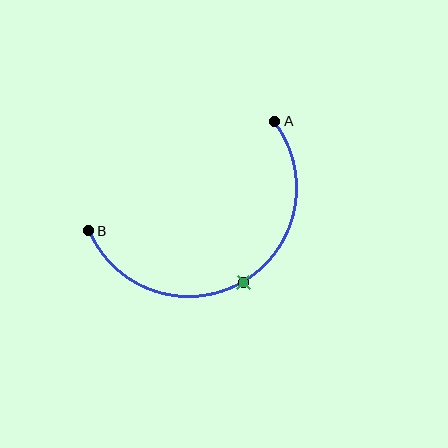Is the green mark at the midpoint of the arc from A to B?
Yes. The green mark lies on the arc at equal arc-length from both A and B — it is the arc midpoint.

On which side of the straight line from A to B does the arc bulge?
The arc bulges below the straight line connecting A and B.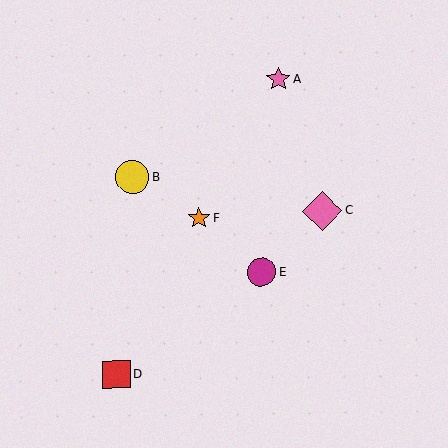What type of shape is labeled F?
Shape F is an orange star.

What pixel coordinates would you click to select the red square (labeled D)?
Click at (116, 374) to select the red square D.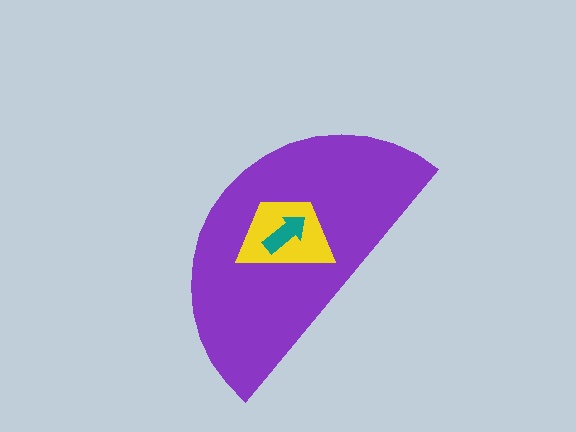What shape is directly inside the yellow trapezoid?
The teal arrow.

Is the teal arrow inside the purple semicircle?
Yes.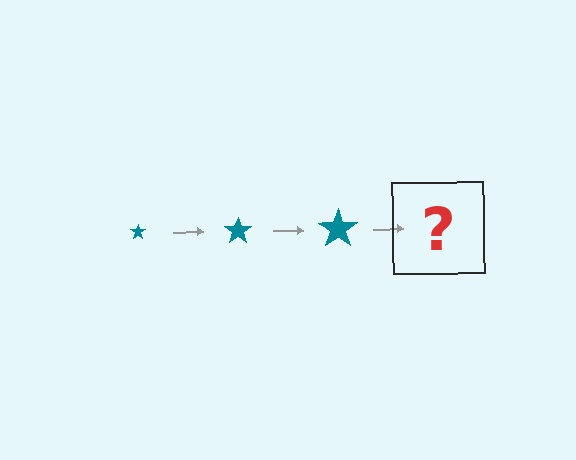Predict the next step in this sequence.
The next step is a teal star, larger than the previous one.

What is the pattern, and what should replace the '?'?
The pattern is that the star gets progressively larger each step. The '?' should be a teal star, larger than the previous one.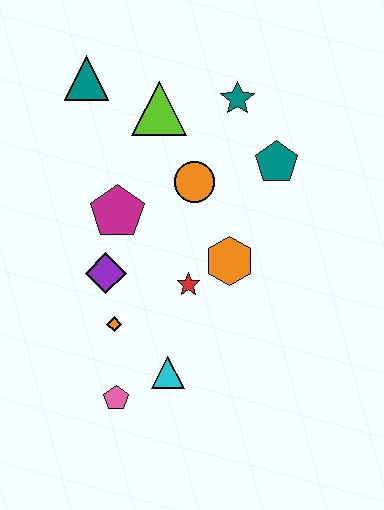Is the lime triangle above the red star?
Yes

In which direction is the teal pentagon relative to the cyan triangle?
The teal pentagon is above the cyan triangle.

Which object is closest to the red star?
The orange hexagon is closest to the red star.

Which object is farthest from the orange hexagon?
The teal triangle is farthest from the orange hexagon.